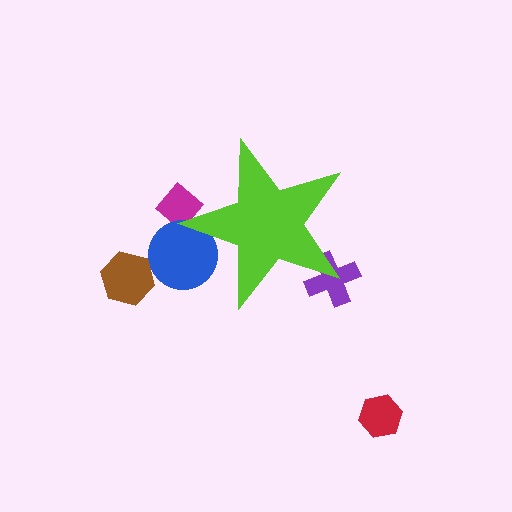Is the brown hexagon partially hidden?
No, the brown hexagon is fully visible.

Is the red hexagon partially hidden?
No, the red hexagon is fully visible.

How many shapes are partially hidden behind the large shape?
3 shapes are partially hidden.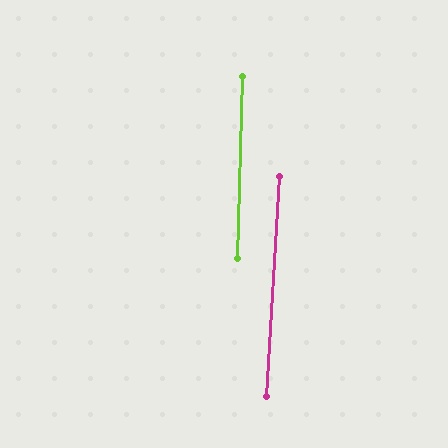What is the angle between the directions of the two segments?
Approximately 2 degrees.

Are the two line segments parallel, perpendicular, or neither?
Parallel — their directions differ by only 2.0°.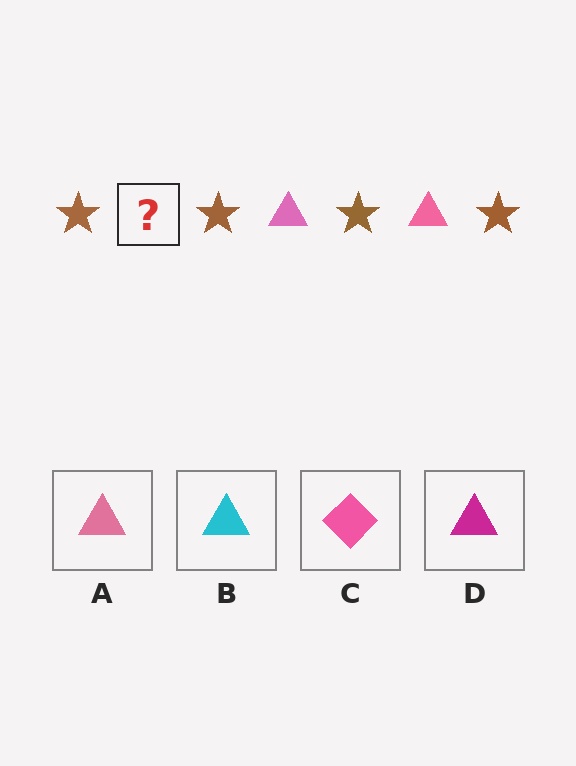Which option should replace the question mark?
Option A.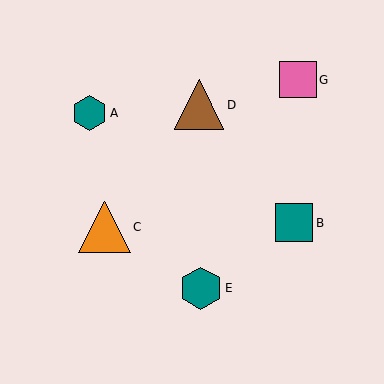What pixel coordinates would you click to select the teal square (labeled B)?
Click at (294, 223) to select the teal square B.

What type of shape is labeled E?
Shape E is a teal hexagon.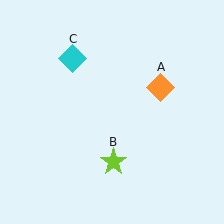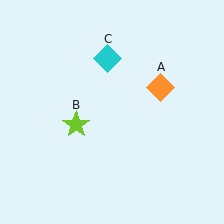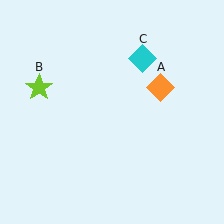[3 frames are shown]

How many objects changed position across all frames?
2 objects changed position: lime star (object B), cyan diamond (object C).